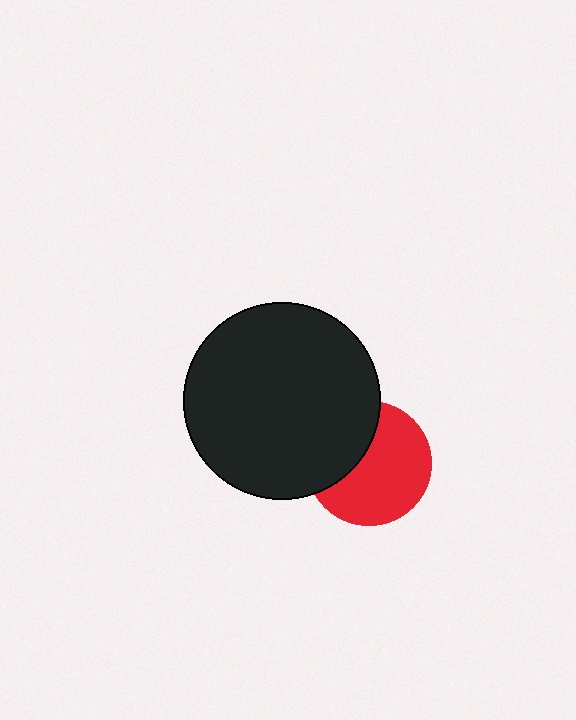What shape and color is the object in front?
The object in front is a black circle.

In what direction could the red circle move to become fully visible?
The red circle could move right. That would shift it out from behind the black circle entirely.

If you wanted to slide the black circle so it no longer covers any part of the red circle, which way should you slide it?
Slide it left — that is the most direct way to separate the two shapes.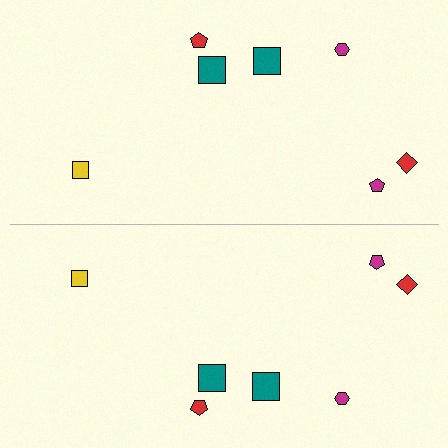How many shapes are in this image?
There are 14 shapes in this image.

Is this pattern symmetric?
Yes, this pattern has bilateral (reflection) symmetry.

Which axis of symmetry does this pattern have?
The pattern has a horizontal axis of symmetry running through the center of the image.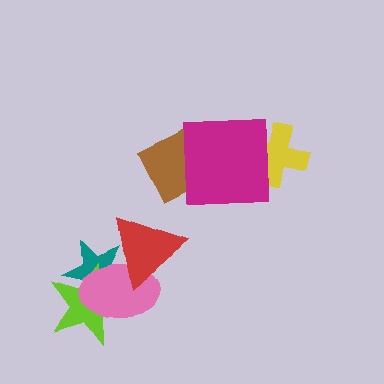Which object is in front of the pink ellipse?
The red triangle is in front of the pink ellipse.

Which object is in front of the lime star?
The pink ellipse is in front of the lime star.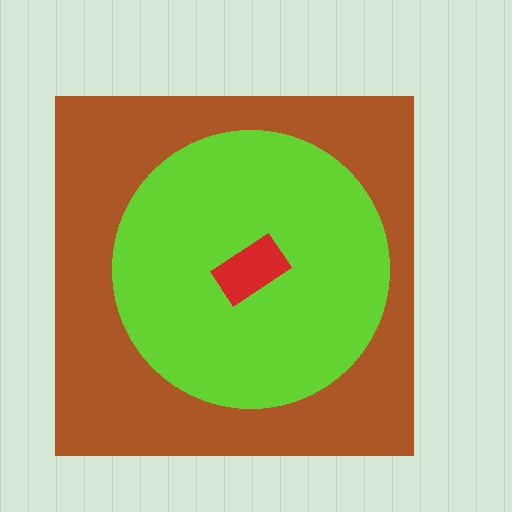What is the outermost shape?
The brown square.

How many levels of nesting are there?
3.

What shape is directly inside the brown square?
The lime circle.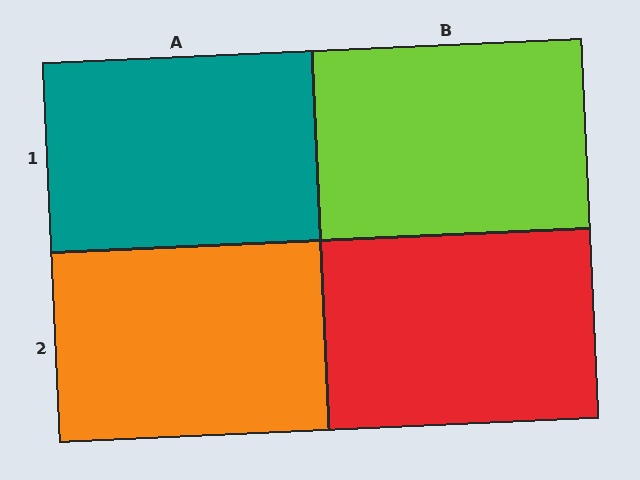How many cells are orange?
1 cell is orange.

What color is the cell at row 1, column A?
Teal.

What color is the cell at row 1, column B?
Lime.